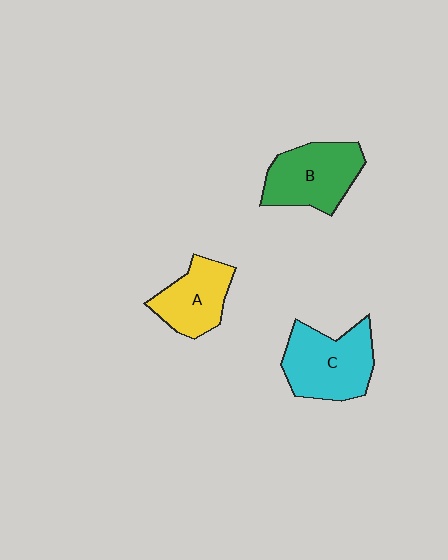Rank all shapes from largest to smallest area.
From largest to smallest: C (cyan), B (green), A (yellow).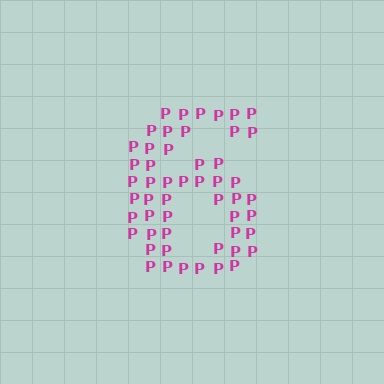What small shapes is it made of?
It is made of small letter P's.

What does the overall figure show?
The overall figure shows the digit 6.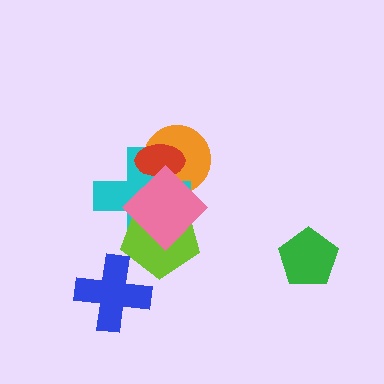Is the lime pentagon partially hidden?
Yes, it is partially covered by another shape.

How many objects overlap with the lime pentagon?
2 objects overlap with the lime pentagon.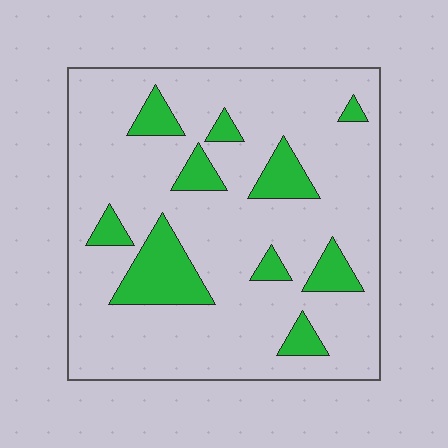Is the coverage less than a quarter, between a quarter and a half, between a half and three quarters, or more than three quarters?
Less than a quarter.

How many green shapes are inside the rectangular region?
10.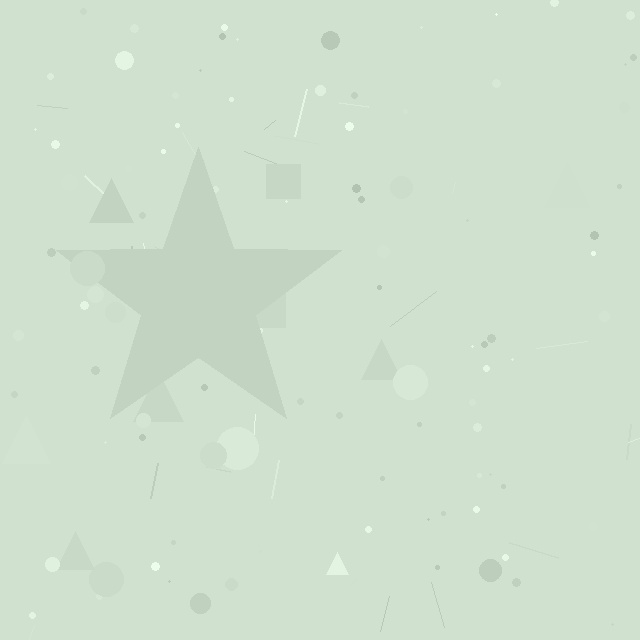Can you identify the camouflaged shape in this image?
The camouflaged shape is a star.